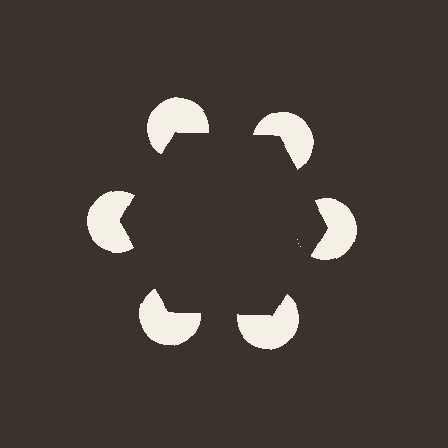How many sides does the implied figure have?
6 sides.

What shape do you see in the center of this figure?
An illusory hexagon — its edges are inferred from the aligned wedge cuts in the pac-man discs, not physically drawn.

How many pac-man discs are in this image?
There are 6 — one at each vertex of the illusory hexagon.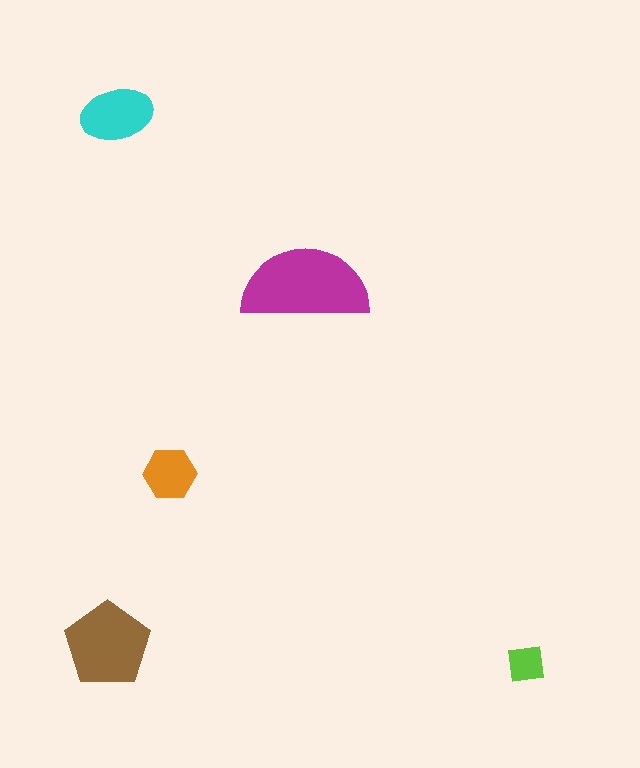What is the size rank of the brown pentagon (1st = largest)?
2nd.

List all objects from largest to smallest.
The magenta semicircle, the brown pentagon, the cyan ellipse, the orange hexagon, the lime square.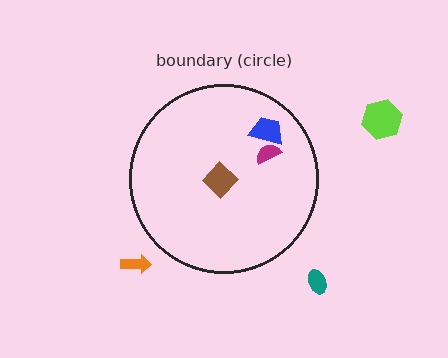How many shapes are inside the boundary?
3 inside, 3 outside.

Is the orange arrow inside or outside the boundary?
Outside.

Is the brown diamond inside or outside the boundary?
Inside.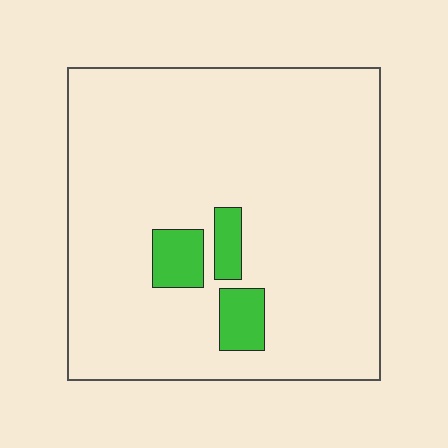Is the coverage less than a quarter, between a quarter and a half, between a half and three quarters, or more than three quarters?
Less than a quarter.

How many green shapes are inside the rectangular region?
3.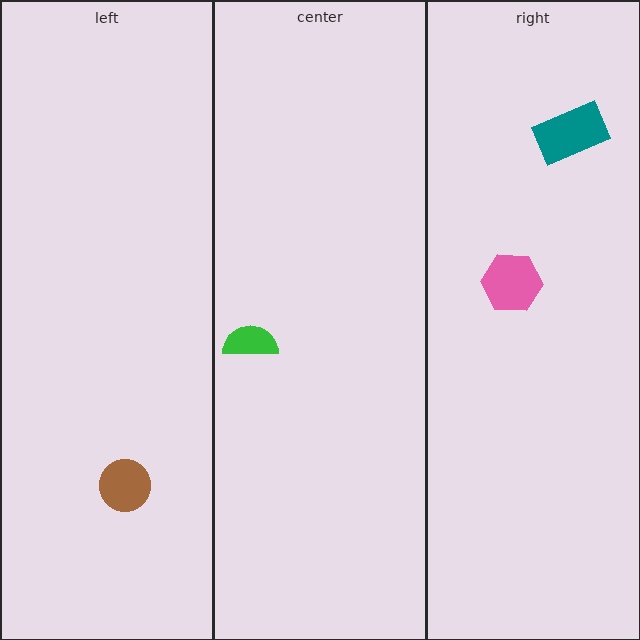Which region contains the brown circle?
The left region.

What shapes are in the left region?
The brown circle.